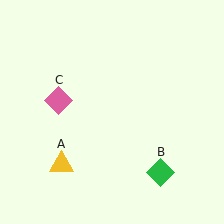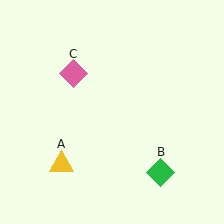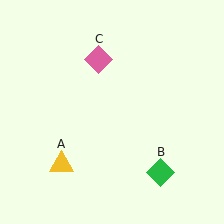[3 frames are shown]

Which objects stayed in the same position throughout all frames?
Yellow triangle (object A) and green diamond (object B) remained stationary.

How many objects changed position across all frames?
1 object changed position: pink diamond (object C).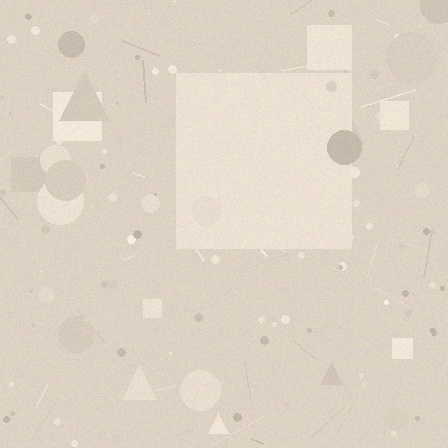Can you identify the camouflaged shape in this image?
The camouflaged shape is a square.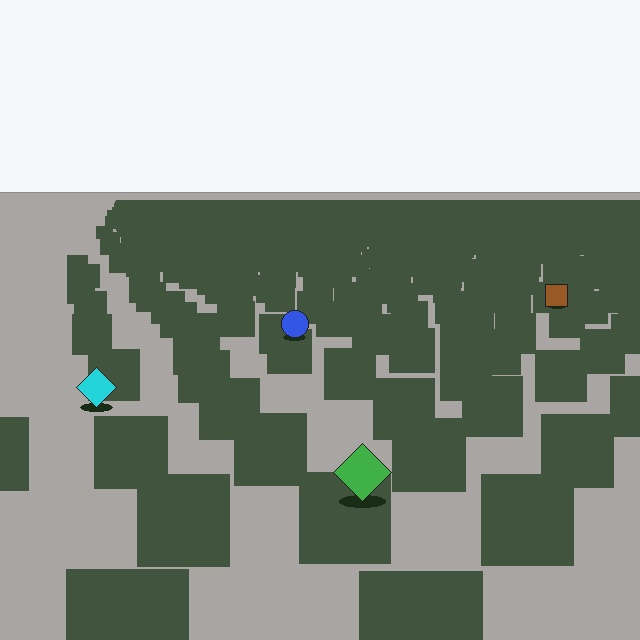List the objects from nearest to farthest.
From nearest to farthest: the green diamond, the cyan diamond, the blue circle, the brown square.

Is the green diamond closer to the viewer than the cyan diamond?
Yes. The green diamond is closer — you can tell from the texture gradient: the ground texture is coarser near it.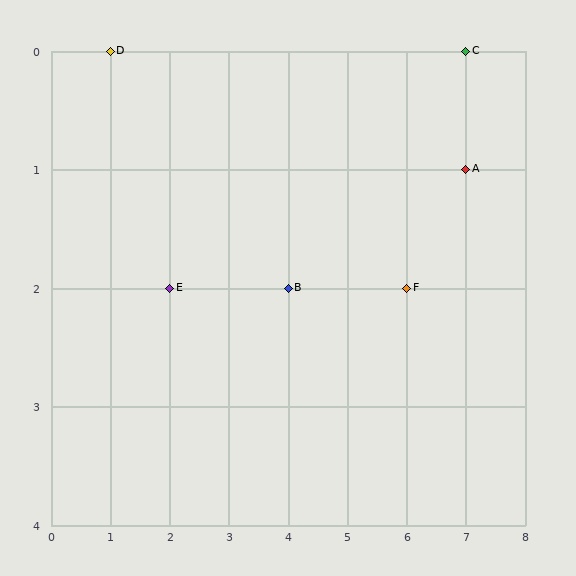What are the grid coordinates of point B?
Point B is at grid coordinates (4, 2).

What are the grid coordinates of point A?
Point A is at grid coordinates (7, 1).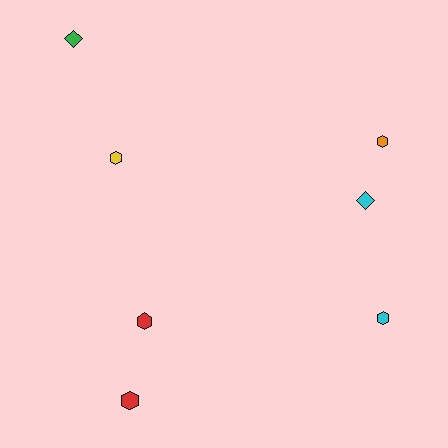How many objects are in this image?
There are 7 objects.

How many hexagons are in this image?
There are 5 hexagons.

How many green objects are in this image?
There is 1 green object.